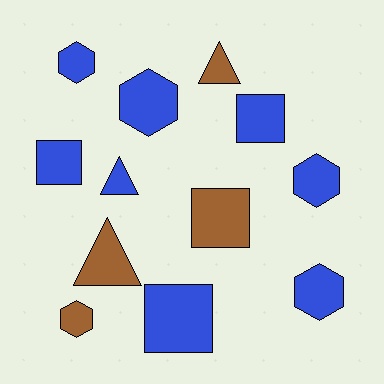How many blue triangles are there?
There is 1 blue triangle.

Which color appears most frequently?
Blue, with 8 objects.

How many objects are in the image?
There are 12 objects.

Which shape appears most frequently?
Hexagon, with 5 objects.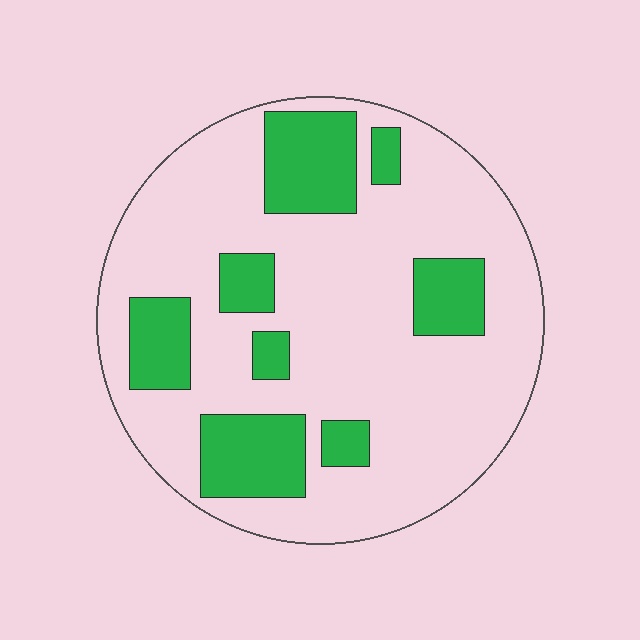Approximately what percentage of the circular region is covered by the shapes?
Approximately 25%.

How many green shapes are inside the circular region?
8.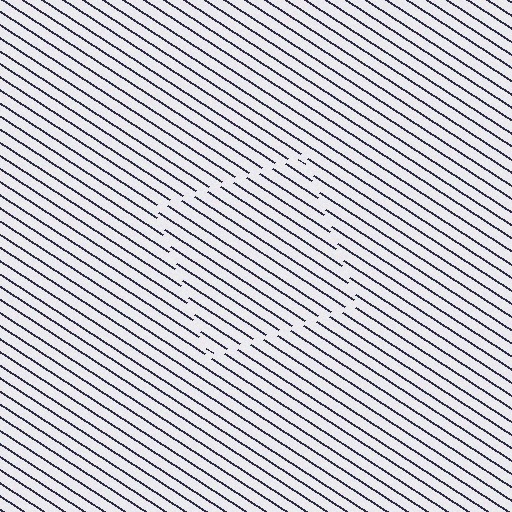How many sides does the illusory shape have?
4 sides — the line-ends trace a square.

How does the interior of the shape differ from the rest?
The interior of the shape contains the same grating, shifted by half a period — the contour is defined by the phase discontinuity where line-ends from the inner and outer gratings abut.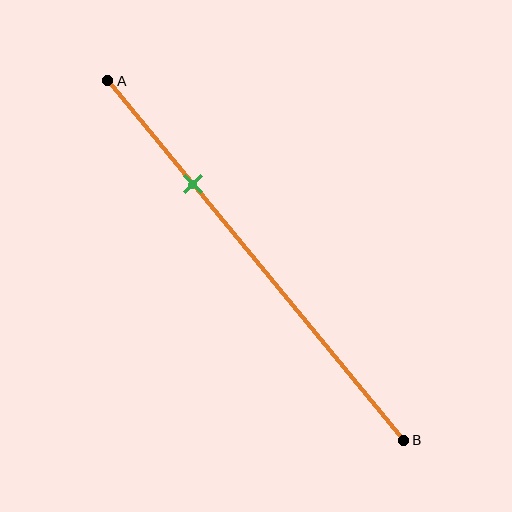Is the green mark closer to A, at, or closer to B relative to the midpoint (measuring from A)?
The green mark is closer to point A than the midpoint of segment AB.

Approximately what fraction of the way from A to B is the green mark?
The green mark is approximately 30% of the way from A to B.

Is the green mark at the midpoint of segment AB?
No, the mark is at about 30% from A, not at the 50% midpoint.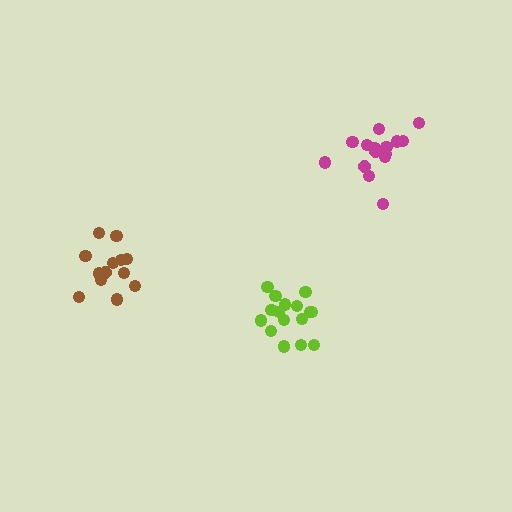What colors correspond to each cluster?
The clusters are colored: magenta, lime, brown.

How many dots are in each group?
Group 1: 15 dots, Group 2: 16 dots, Group 3: 13 dots (44 total).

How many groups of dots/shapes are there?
There are 3 groups.